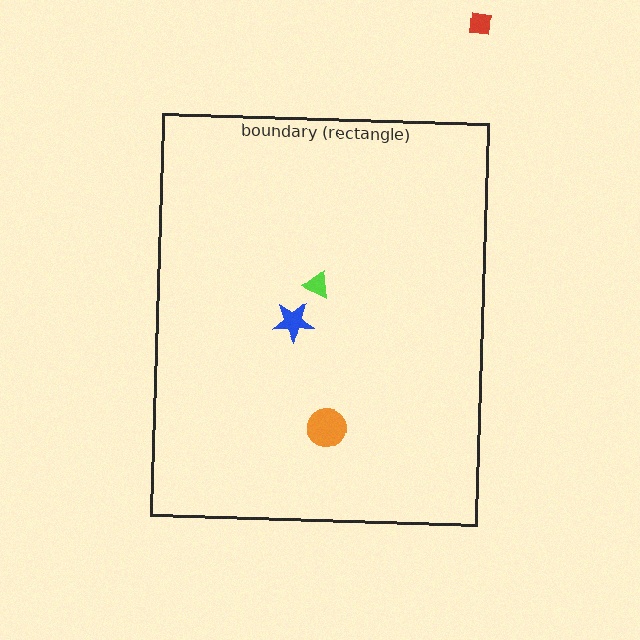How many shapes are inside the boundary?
3 inside, 1 outside.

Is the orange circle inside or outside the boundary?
Inside.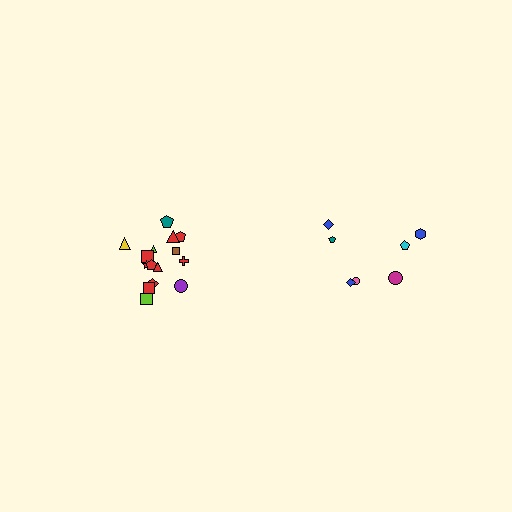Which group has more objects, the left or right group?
The left group.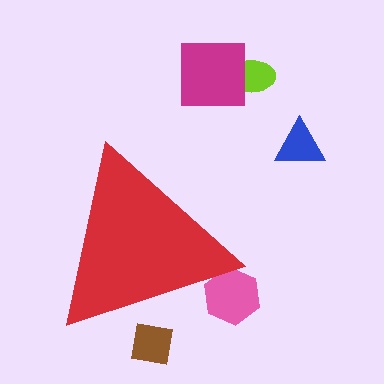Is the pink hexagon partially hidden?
Yes, the pink hexagon is partially hidden behind the red triangle.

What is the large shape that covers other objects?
A red triangle.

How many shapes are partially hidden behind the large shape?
2 shapes are partially hidden.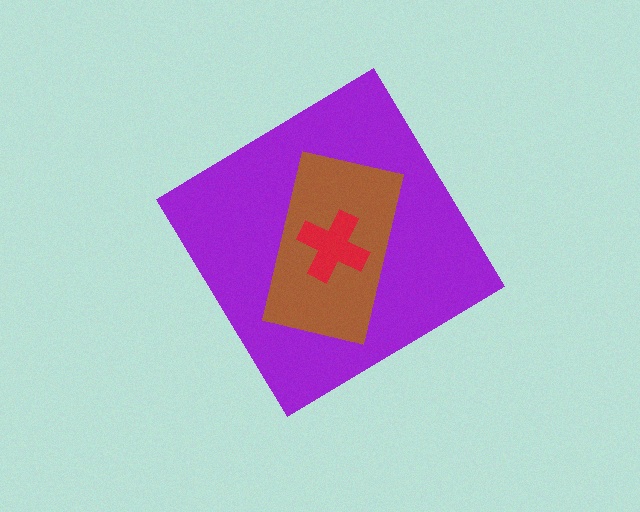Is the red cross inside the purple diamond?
Yes.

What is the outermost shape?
The purple diamond.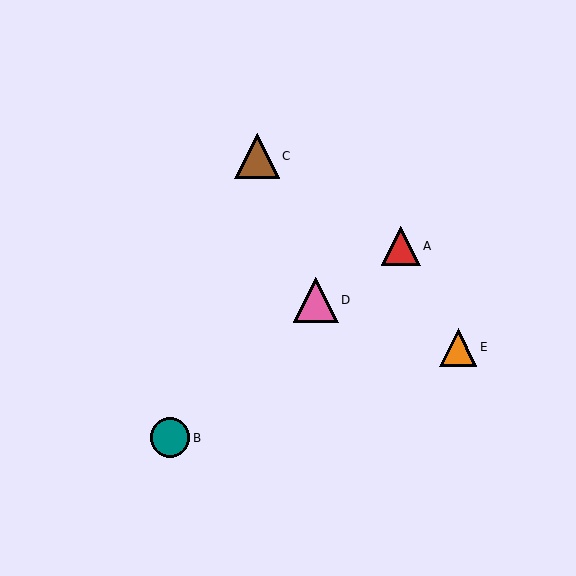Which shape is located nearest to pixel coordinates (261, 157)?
The brown triangle (labeled C) at (257, 156) is nearest to that location.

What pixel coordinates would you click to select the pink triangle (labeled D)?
Click at (316, 300) to select the pink triangle D.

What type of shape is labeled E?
Shape E is an orange triangle.